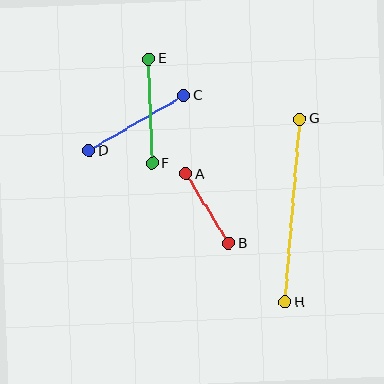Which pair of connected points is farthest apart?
Points G and H are farthest apart.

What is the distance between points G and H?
The distance is approximately 184 pixels.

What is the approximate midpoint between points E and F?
The midpoint is at approximately (150, 111) pixels.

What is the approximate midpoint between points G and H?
The midpoint is at approximately (293, 210) pixels.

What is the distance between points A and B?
The distance is approximately 81 pixels.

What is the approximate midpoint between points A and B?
The midpoint is at approximately (207, 209) pixels.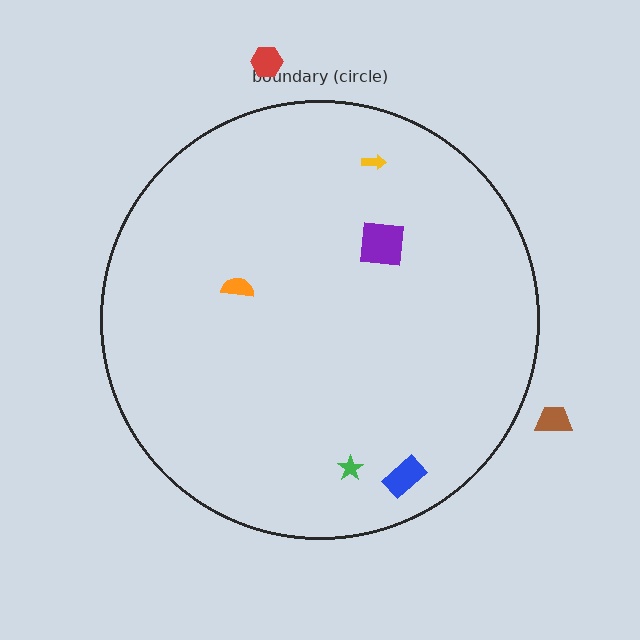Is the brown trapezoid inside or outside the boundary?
Outside.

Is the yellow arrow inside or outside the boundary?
Inside.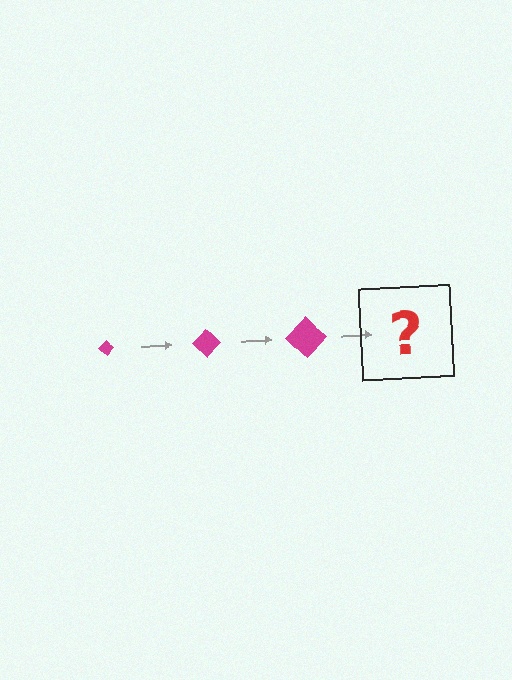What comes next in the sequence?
The next element should be a magenta diamond, larger than the previous one.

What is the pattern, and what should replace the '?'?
The pattern is that the diamond gets progressively larger each step. The '?' should be a magenta diamond, larger than the previous one.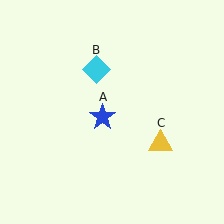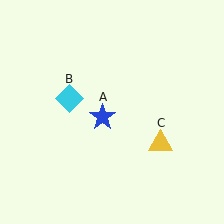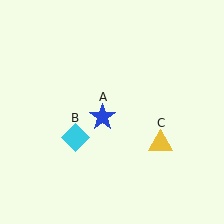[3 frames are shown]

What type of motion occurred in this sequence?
The cyan diamond (object B) rotated counterclockwise around the center of the scene.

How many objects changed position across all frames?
1 object changed position: cyan diamond (object B).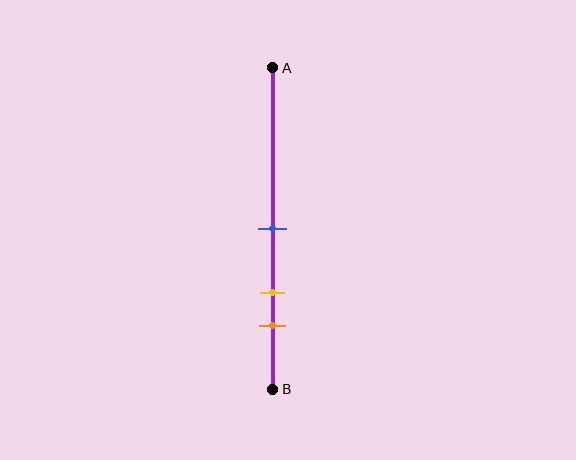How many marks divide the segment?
There are 3 marks dividing the segment.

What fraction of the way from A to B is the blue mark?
The blue mark is approximately 50% (0.5) of the way from A to B.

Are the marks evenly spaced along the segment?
Yes, the marks are approximately evenly spaced.